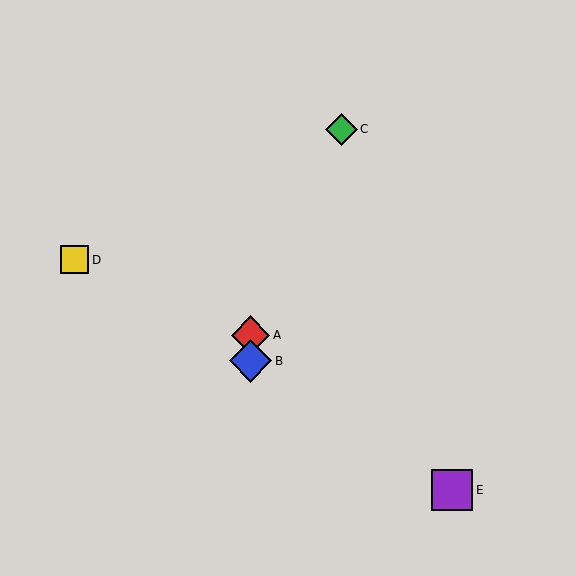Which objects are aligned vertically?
Objects A, B are aligned vertically.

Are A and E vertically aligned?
No, A is at x≈250 and E is at x≈452.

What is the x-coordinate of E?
Object E is at x≈452.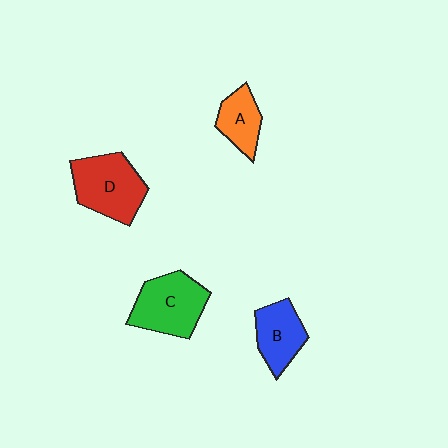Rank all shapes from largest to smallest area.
From largest to smallest: D (red), C (green), B (blue), A (orange).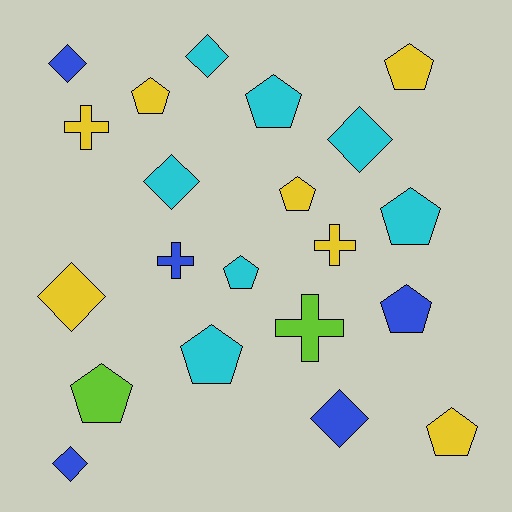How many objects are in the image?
There are 21 objects.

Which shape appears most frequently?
Pentagon, with 10 objects.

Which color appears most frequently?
Yellow, with 7 objects.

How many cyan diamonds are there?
There are 3 cyan diamonds.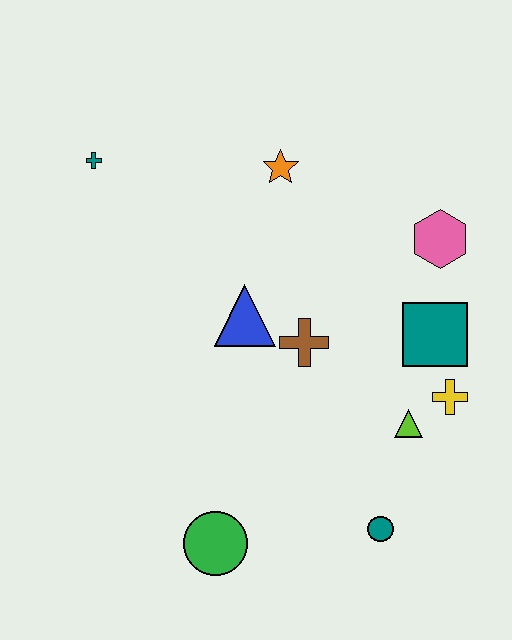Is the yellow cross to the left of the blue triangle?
No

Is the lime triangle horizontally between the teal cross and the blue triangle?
No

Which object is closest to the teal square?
The yellow cross is closest to the teal square.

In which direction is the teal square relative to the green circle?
The teal square is to the right of the green circle.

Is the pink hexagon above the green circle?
Yes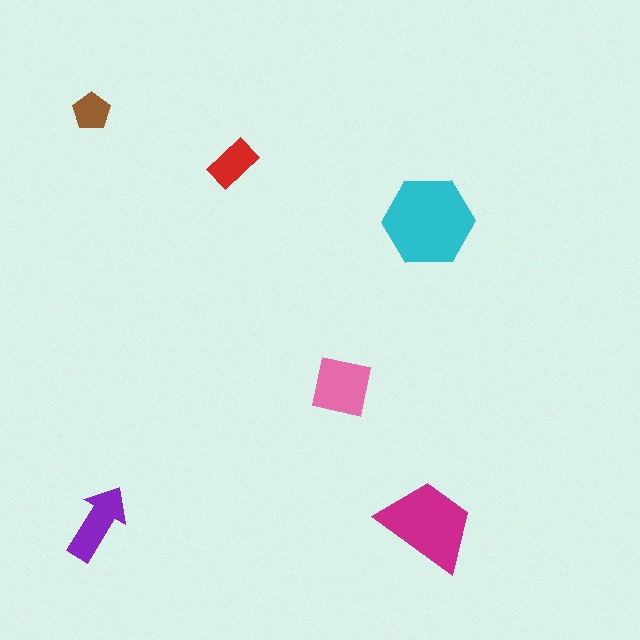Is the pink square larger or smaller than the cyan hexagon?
Smaller.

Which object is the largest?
The cyan hexagon.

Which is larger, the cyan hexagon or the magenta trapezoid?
The cyan hexagon.